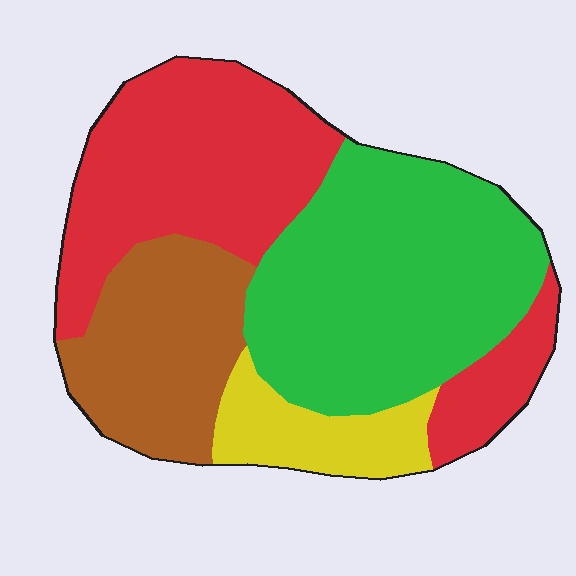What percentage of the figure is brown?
Brown covers around 20% of the figure.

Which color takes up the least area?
Yellow, at roughly 10%.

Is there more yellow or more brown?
Brown.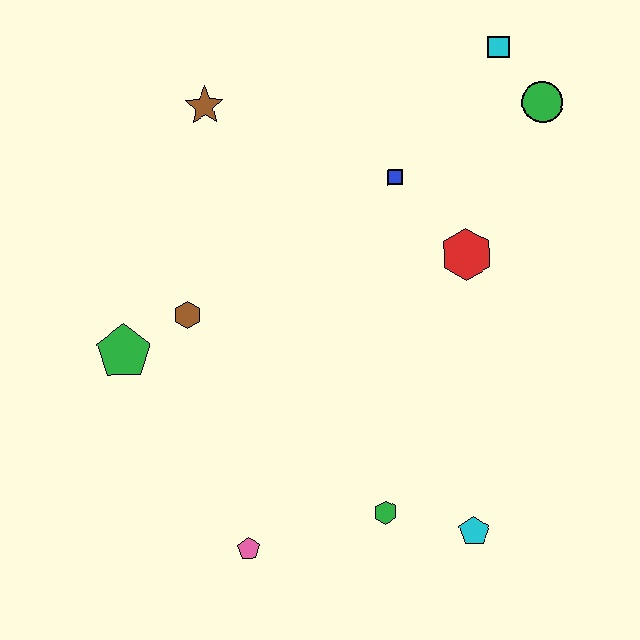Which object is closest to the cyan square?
The green circle is closest to the cyan square.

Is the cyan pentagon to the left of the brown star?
No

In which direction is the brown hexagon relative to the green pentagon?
The brown hexagon is to the right of the green pentagon.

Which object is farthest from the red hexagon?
The pink pentagon is farthest from the red hexagon.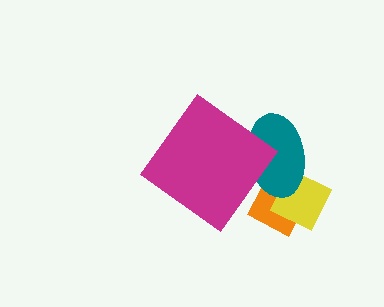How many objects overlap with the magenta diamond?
1 object overlaps with the magenta diamond.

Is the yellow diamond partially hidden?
Yes, it is partially covered by another shape.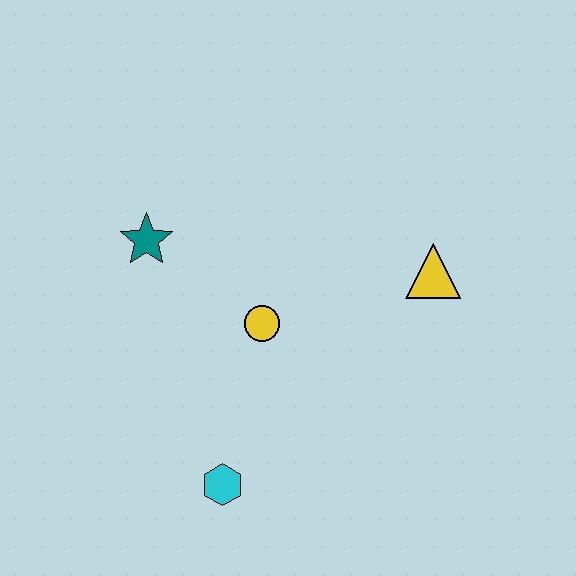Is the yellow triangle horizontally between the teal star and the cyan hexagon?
No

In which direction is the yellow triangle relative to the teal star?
The yellow triangle is to the right of the teal star.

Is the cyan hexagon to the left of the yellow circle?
Yes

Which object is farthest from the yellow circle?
The yellow triangle is farthest from the yellow circle.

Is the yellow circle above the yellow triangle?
No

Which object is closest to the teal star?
The yellow circle is closest to the teal star.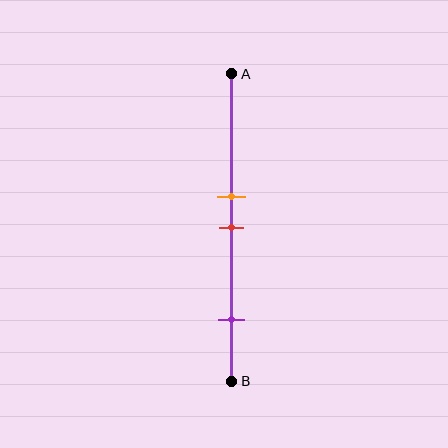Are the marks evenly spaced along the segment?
No, the marks are not evenly spaced.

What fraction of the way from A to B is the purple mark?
The purple mark is approximately 80% (0.8) of the way from A to B.